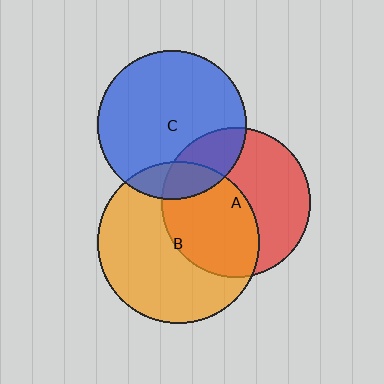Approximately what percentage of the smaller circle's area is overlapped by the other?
Approximately 20%.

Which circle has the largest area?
Circle B (orange).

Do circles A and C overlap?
Yes.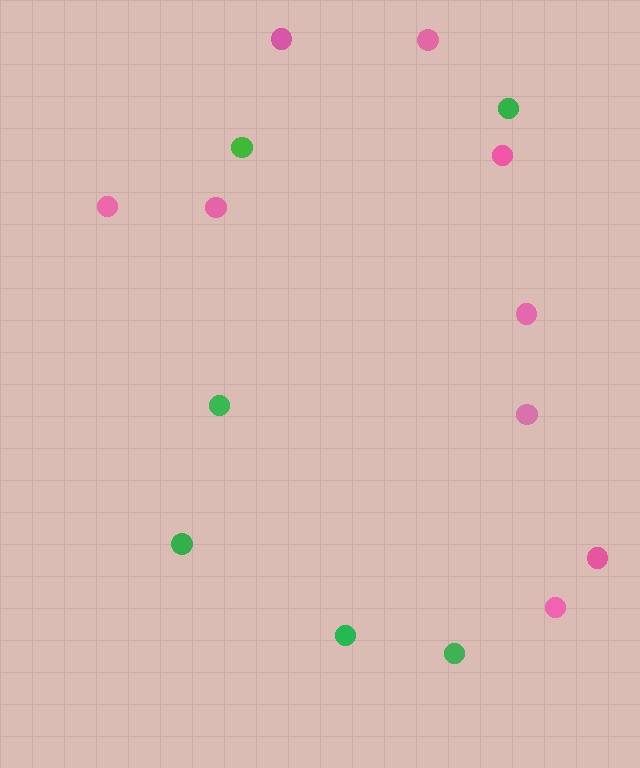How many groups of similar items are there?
There are 2 groups: one group of pink circles (9) and one group of green circles (6).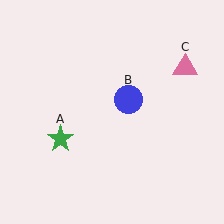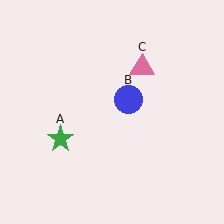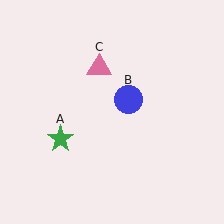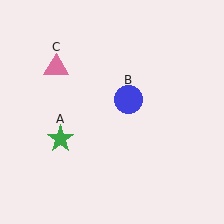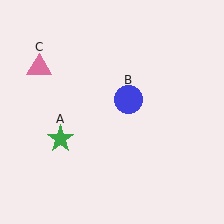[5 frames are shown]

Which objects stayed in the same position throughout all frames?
Green star (object A) and blue circle (object B) remained stationary.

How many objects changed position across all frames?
1 object changed position: pink triangle (object C).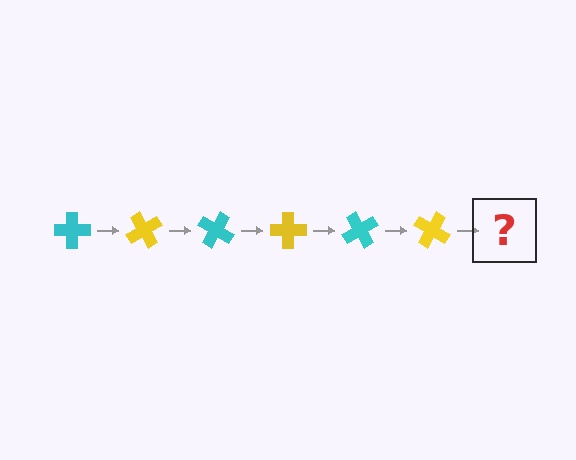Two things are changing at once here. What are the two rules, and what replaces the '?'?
The two rules are that it rotates 60 degrees each step and the color cycles through cyan and yellow. The '?' should be a cyan cross, rotated 360 degrees from the start.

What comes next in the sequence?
The next element should be a cyan cross, rotated 360 degrees from the start.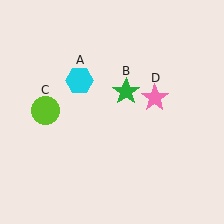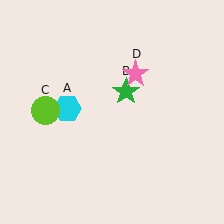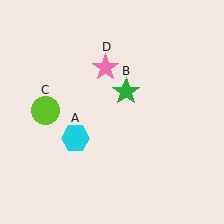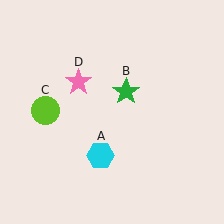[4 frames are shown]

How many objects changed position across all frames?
2 objects changed position: cyan hexagon (object A), pink star (object D).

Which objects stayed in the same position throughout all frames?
Green star (object B) and lime circle (object C) remained stationary.